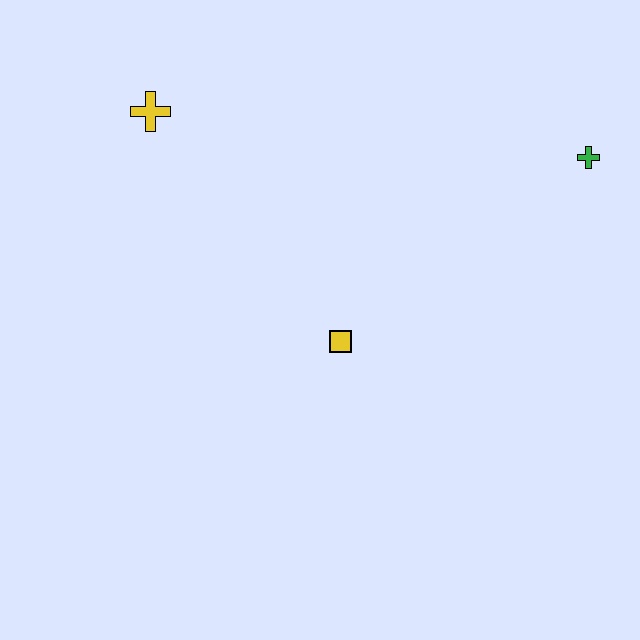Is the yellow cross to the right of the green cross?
No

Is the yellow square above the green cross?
No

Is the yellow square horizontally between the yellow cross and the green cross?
Yes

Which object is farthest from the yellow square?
The green cross is farthest from the yellow square.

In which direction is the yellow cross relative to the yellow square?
The yellow cross is above the yellow square.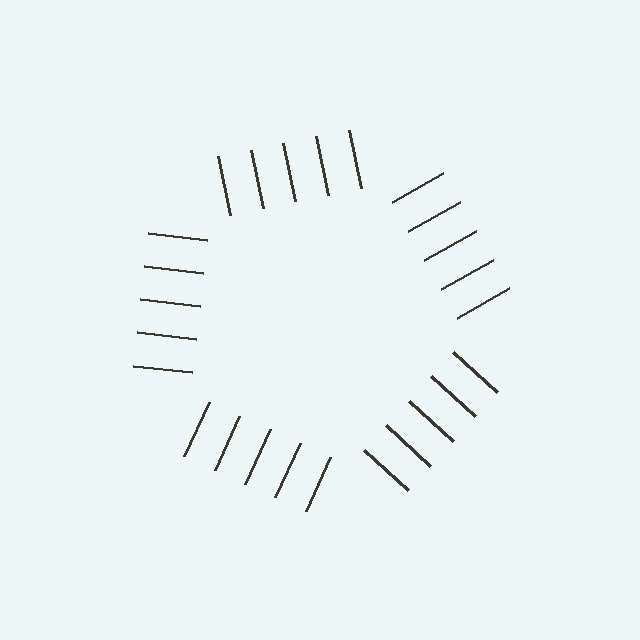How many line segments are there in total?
25 — 5 along each of the 5 edges.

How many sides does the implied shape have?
5 sides — the line-ends trace a pentagon.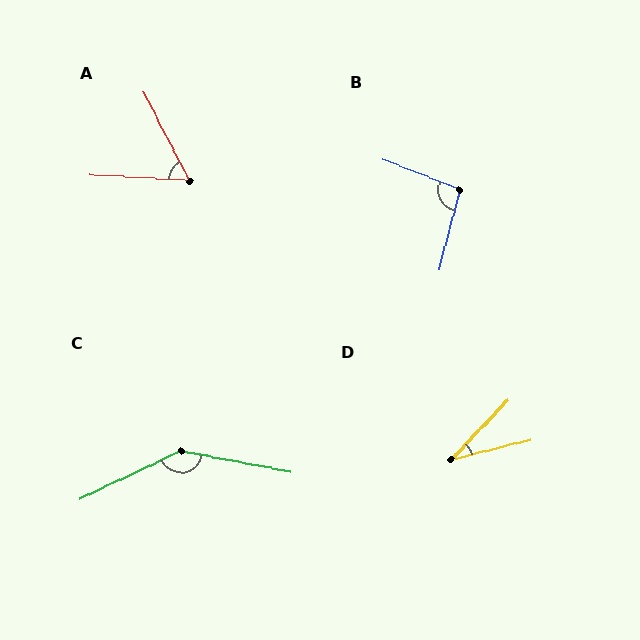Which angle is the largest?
C, at approximately 144 degrees.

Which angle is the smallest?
D, at approximately 32 degrees.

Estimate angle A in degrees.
Approximately 60 degrees.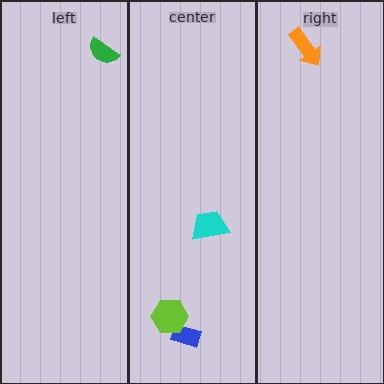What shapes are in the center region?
The blue rectangle, the cyan trapezoid, the lime hexagon.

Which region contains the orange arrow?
The right region.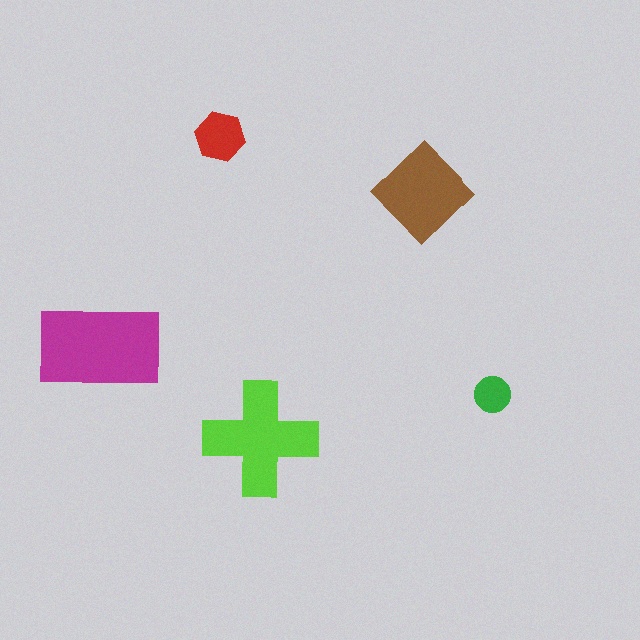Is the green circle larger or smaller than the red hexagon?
Smaller.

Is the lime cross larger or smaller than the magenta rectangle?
Smaller.